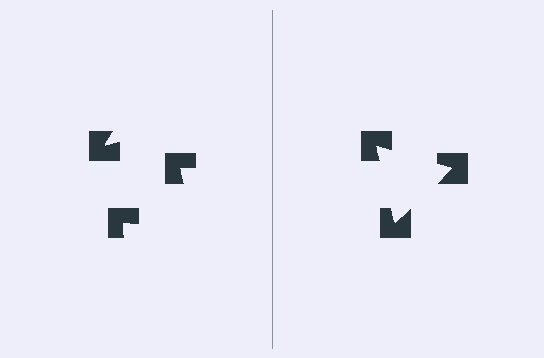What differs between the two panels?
The notched squares are positioned identically on both sides; only the wedge orientations differ. On the right they align to a triangle; on the left they are misaligned.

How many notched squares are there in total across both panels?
6 — 3 on each side.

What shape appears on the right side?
An illusory triangle.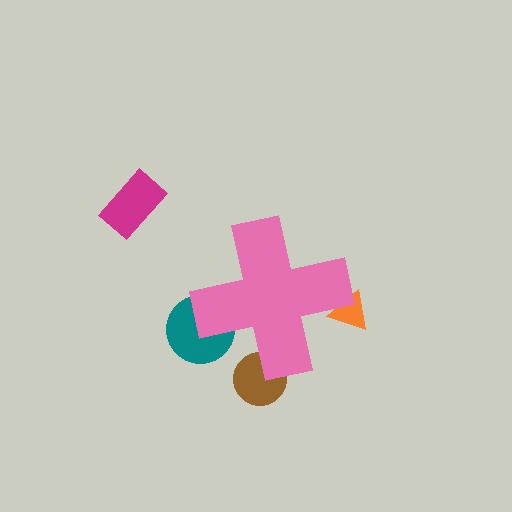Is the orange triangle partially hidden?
Yes, the orange triangle is partially hidden behind the pink cross.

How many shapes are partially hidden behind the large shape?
3 shapes are partially hidden.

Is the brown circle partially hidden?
Yes, the brown circle is partially hidden behind the pink cross.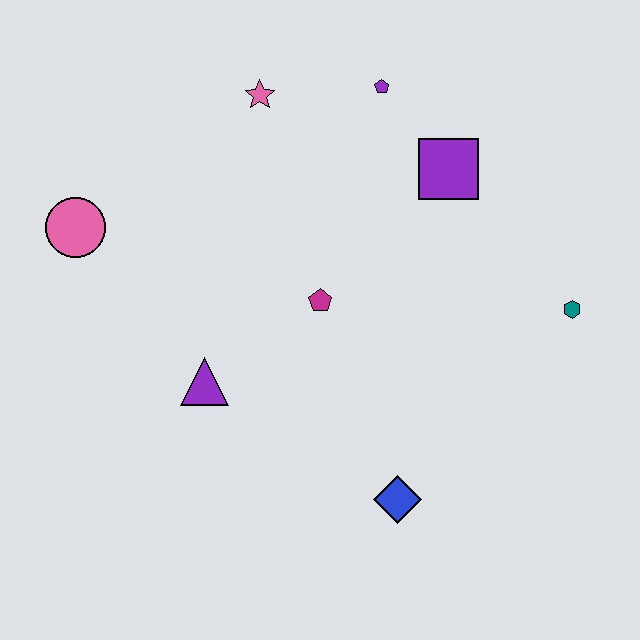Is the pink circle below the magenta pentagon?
No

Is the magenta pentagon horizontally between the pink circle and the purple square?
Yes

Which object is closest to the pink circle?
The purple triangle is closest to the pink circle.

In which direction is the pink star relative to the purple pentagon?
The pink star is to the left of the purple pentagon.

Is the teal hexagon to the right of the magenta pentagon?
Yes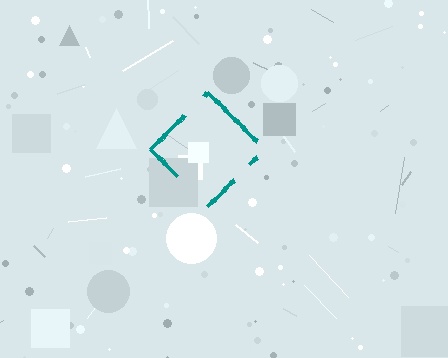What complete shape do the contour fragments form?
The contour fragments form a diamond.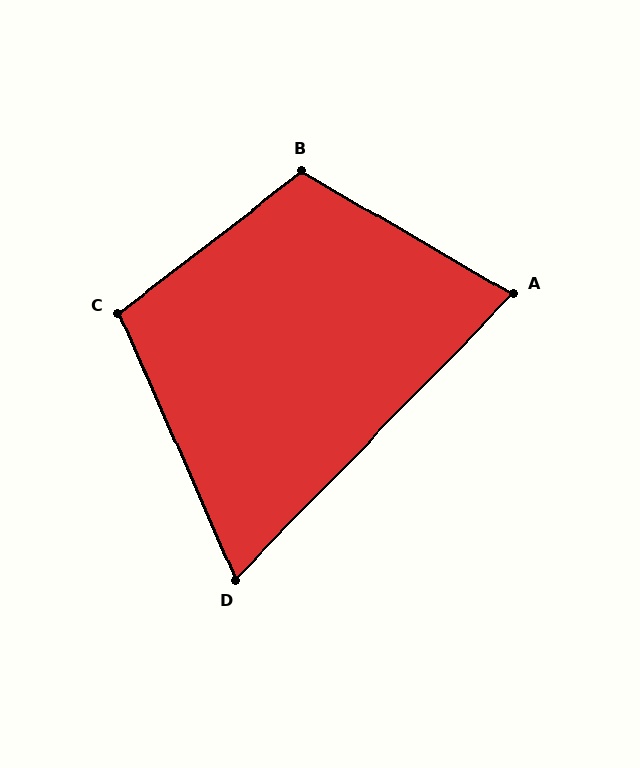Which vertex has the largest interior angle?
B, at approximately 112 degrees.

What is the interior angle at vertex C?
Approximately 104 degrees (obtuse).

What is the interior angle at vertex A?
Approximately 76 degrees (acute).